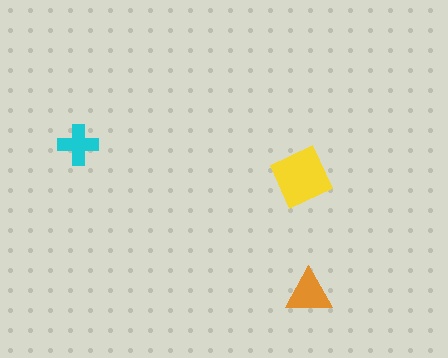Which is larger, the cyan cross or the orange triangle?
The orange triangle.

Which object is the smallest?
The cyan cross.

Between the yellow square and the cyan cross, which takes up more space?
The yellow square.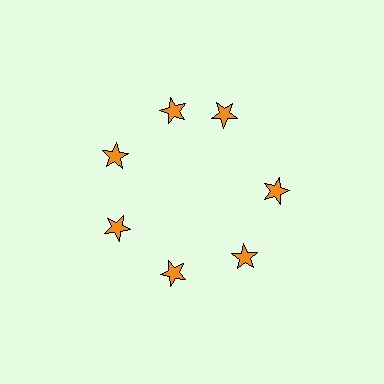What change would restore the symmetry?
The symmetry would be restored by rotating it back into even spacing with its neighbors so that all 7 stars sit at equal angles and equal distance from the center.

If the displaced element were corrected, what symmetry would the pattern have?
It would have 7-fold rotational symmetry — the pattern would map onto itself every 51 degrees.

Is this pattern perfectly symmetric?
No. The 7 orange stars are arranged in a ring, but one element near the 1 o'clock position is rotated out of alignment along the ring, breaking the 7-fold rotational symmetry.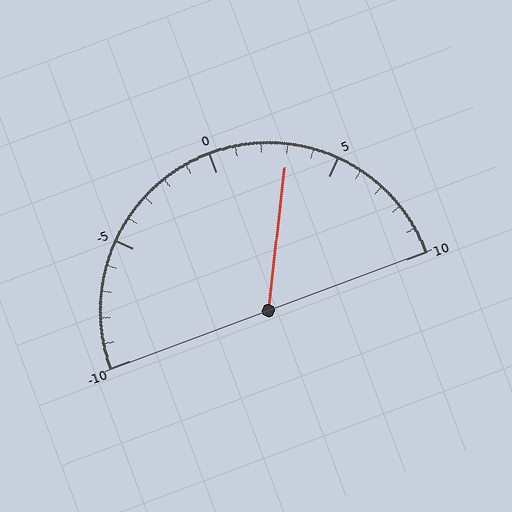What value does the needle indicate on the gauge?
The needle indicates approximately 3.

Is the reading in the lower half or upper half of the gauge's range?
The reading is in the upper half of the range (-10 to 10).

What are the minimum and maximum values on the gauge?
The gauge ranges from -10 to 10.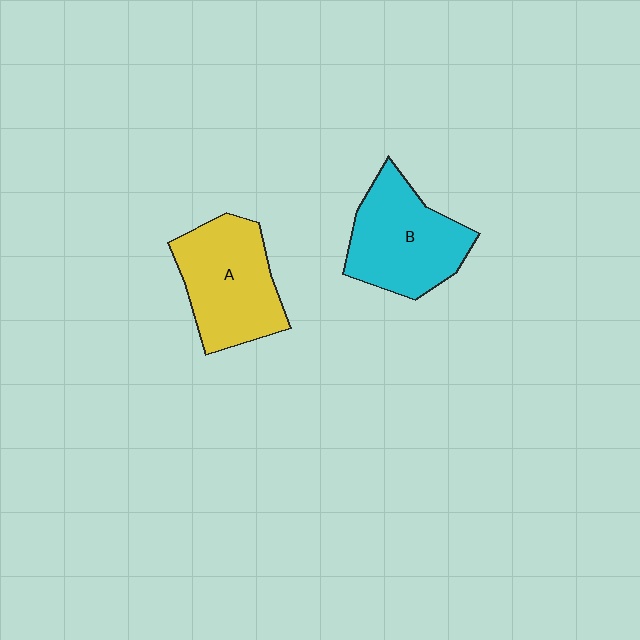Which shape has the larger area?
Shape A (yellow).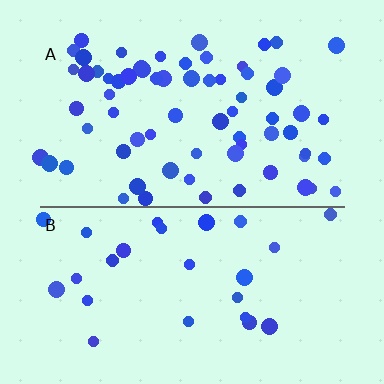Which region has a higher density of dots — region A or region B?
A (the top).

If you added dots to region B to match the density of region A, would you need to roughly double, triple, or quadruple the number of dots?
Approximately triple.